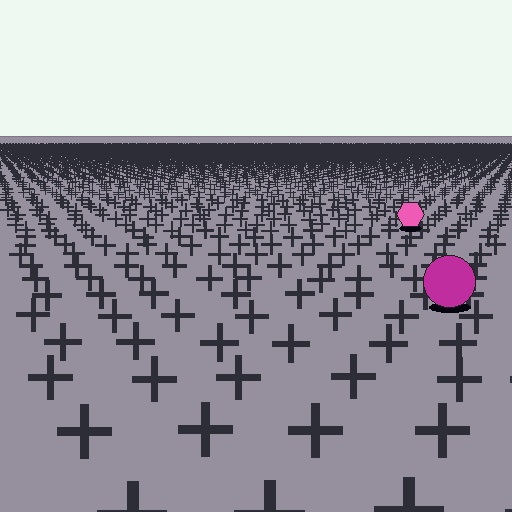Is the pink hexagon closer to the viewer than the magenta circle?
No. The magenta circle is closer — you can tell from the texture gradient: the ground texture is coarser near it.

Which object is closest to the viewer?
The magenta circle is closest. The texture marks near it are larger and more spread out.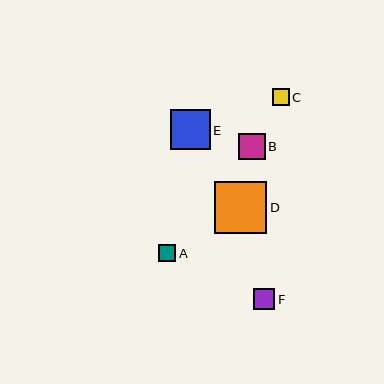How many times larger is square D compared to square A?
Square D is approximately 3.0 times the size of square A.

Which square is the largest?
Square D is the largest with a size of approximately 52 pixels.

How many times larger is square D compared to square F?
Square D is approximately 2.5 times the size of square F.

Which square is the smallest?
Square C is the smallest with a size of approximately 17 pixels.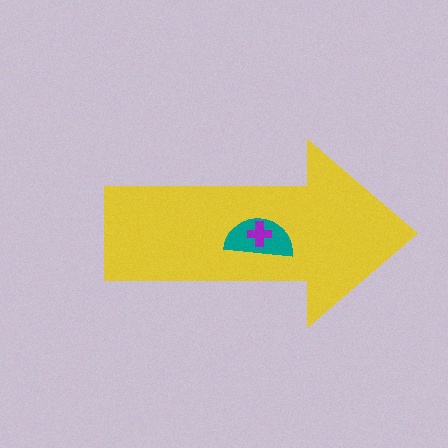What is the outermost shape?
The yellow arrow.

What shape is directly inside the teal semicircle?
The purple cross.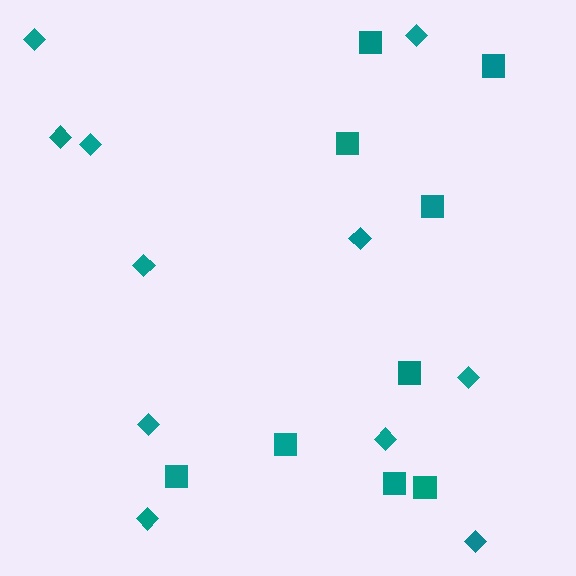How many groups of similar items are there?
There are 2 groups: one group of diamonds (11) and one group of squares (9).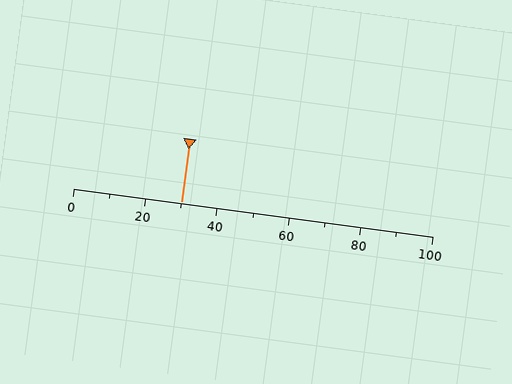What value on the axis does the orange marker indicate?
The marker indicates approximately 30.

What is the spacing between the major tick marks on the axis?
The major ticks are spaced 20 apart.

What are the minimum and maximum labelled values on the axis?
The axis runs from 0 to 100.